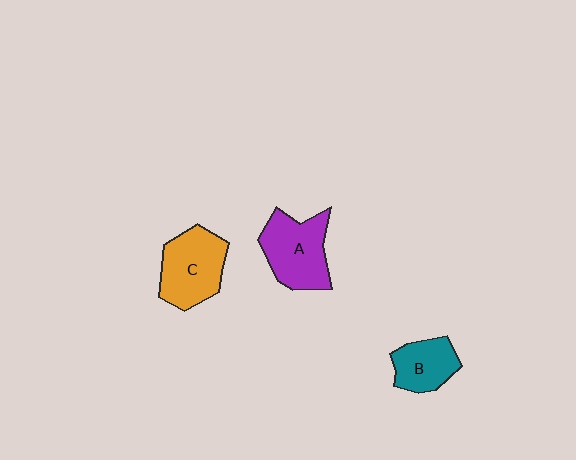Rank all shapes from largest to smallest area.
From largest to smallest: A (purple), C (orange), B (teal).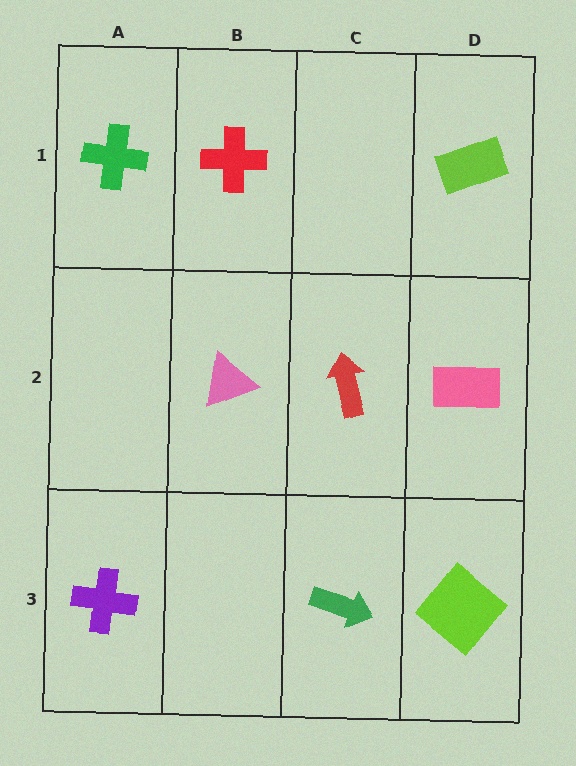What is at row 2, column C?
A red arrow.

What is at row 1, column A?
A green cross.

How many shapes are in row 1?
3 shapes.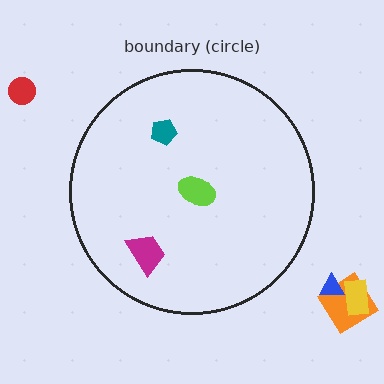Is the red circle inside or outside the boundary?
Outside.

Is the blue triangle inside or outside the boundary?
Outside.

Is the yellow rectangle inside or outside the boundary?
Outside.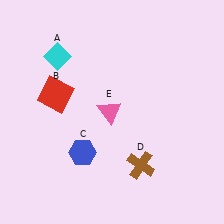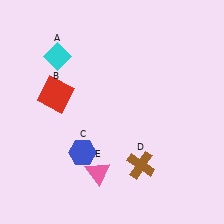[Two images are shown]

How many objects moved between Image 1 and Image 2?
1 object moved between the two images.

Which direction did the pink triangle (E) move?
The pink triangle (E) moved down.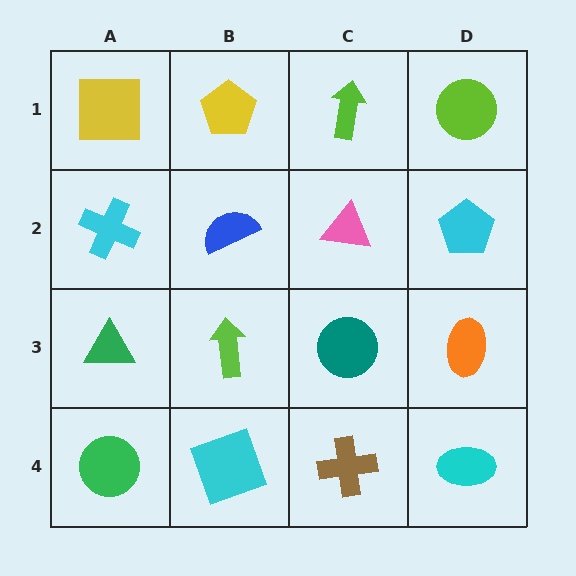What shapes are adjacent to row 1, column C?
A pink triangle (row 2, column C), a yellow pentagon (row 1, column B), a lime circle (row 1, column D).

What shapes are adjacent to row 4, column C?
A teal circle (row 3, column C), a cyan square (row 4, column B), a cyan ellipse (row 4, column D).